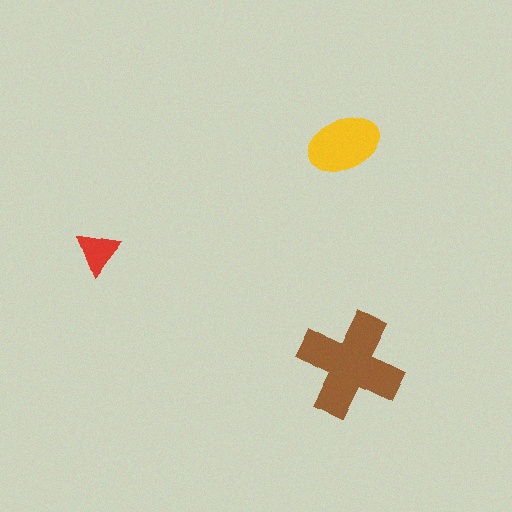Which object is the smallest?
The red triangle.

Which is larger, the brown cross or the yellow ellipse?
The brown cross.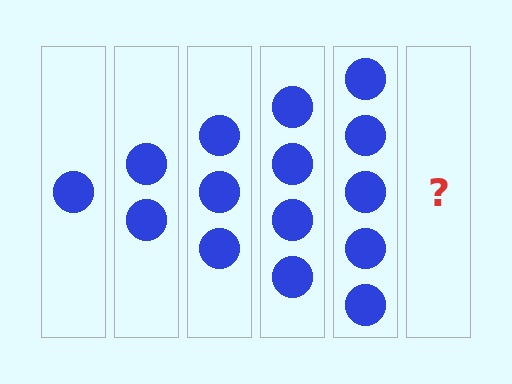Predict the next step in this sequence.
The next step is 6 circles.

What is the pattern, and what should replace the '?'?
The pattern is that each step adds one more circle. The '?' should be 6 circles.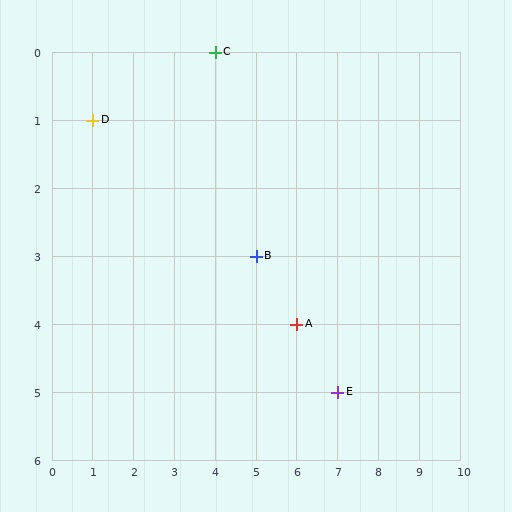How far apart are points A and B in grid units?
Points A and B are 1 column and 1 row apart (about 1.4 grid units diagonally).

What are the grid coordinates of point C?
Point C is at grid coordinates (4, 0).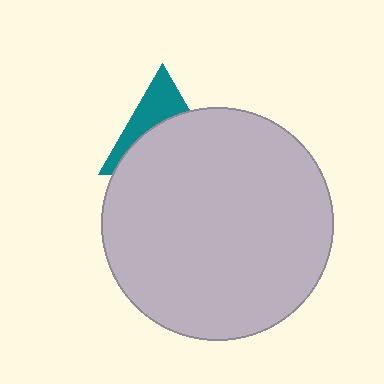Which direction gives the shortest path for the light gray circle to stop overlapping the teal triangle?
Moving down gives the shortest separation.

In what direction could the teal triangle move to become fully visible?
The teal triangle could move up. That would shift it out from behind the light gray circle entirely.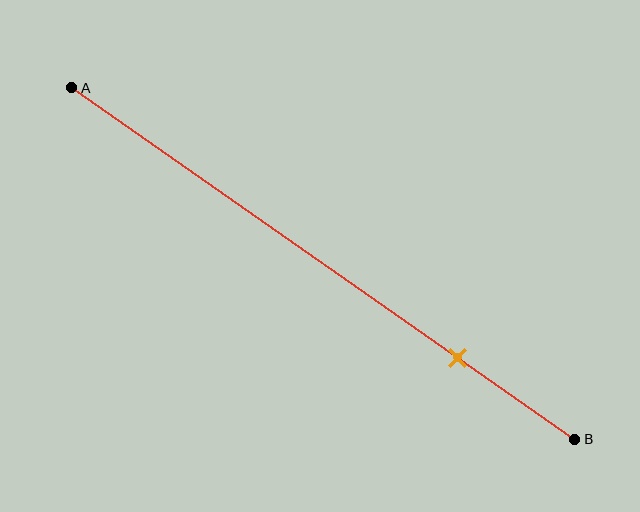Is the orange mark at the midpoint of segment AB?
No, the mark is at about 75% from A, not at the 50% midpoint.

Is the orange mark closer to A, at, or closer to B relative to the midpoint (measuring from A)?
The orange mark is closer to point B than the midpoint of segment AB.